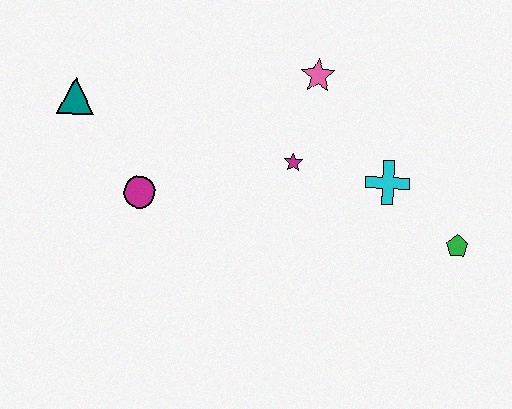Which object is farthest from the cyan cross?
The teal triangle is farthest from the cyan cross.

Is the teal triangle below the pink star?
Yes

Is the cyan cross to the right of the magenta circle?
Yes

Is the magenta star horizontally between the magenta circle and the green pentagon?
Yes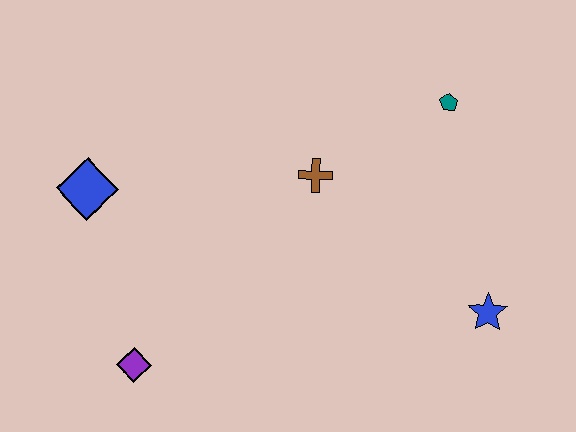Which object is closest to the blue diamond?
The purple diamond is closest to the blue diamond.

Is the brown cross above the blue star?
Yes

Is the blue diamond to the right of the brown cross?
No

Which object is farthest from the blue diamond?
The blue star is farthest from the blue diamond.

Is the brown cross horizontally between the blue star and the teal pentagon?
No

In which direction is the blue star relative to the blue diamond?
The blue star is to the right of the blue diamond.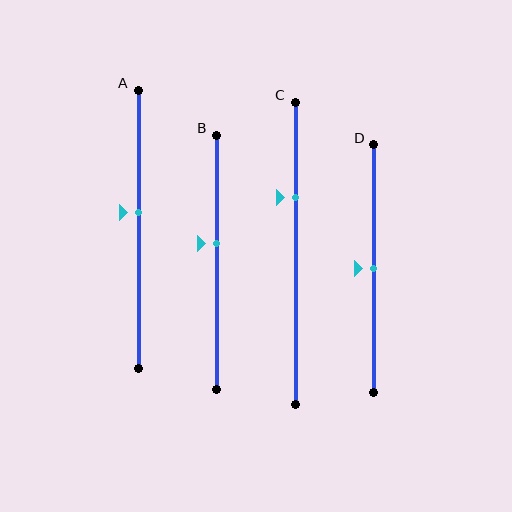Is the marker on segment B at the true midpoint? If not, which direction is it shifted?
No, the marker on segment B is shifted upward by about 7% of the segment length.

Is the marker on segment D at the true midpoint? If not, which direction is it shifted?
Yes, the marker on segment D is at the true midpoint.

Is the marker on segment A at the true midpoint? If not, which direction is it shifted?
No, the marker on segment A is shifted upward by about 6% of the segment length.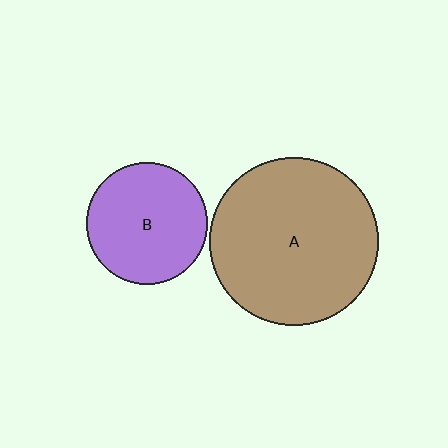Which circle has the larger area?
Circle A (brown).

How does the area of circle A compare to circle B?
Approximately 1.9 times.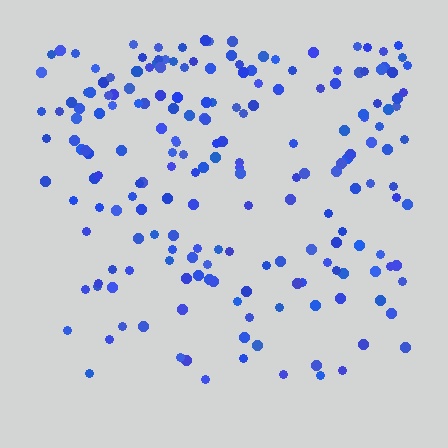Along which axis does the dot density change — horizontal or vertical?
Vertical.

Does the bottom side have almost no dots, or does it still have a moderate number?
Still a moderate number, just noticeably fewer than the top.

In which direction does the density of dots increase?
From bottom to top, with the top side densest.